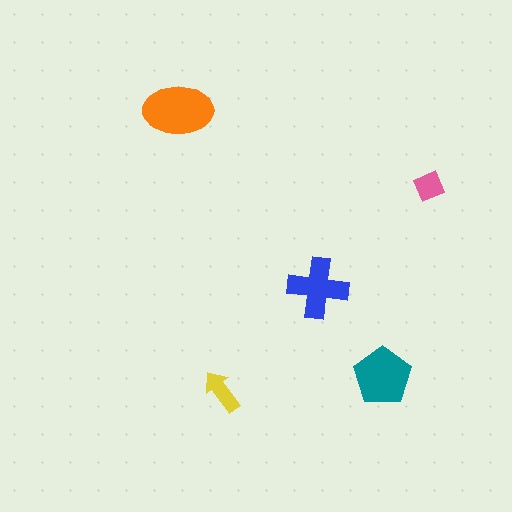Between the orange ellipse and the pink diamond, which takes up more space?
The orange ellipse.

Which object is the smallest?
The pink diamond.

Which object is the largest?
The orange ellipse.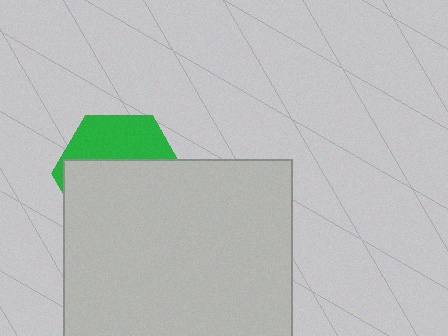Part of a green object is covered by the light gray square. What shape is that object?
It is a hexagon.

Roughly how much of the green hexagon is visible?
A small part of it is visible (roughly 37%).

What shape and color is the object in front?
The object in front is a light gray square.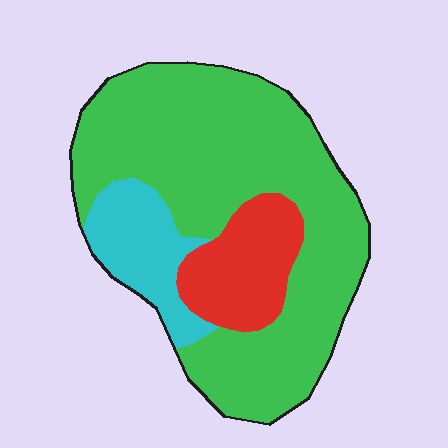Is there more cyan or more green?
Green.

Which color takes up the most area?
Green, at roughly 70%.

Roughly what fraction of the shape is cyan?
Cyan takes up about one eighth (1/8) of the shape.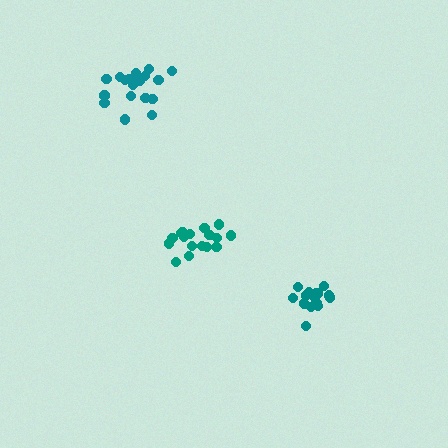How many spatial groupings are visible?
There are 3 spatial groupings.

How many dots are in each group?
Group 1: 16 dots, Group 2: 17 dots, Group 3: 18 dots (51 total).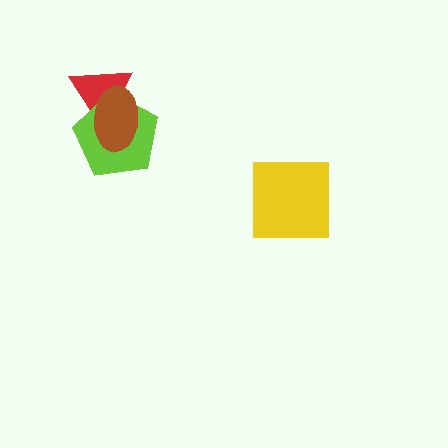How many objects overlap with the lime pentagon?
2 objects overlap with the lime pentagon.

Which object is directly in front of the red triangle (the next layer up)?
The lime pentagon is directly in front of the red triangle.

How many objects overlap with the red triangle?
2 objects overlap with the red triangle.